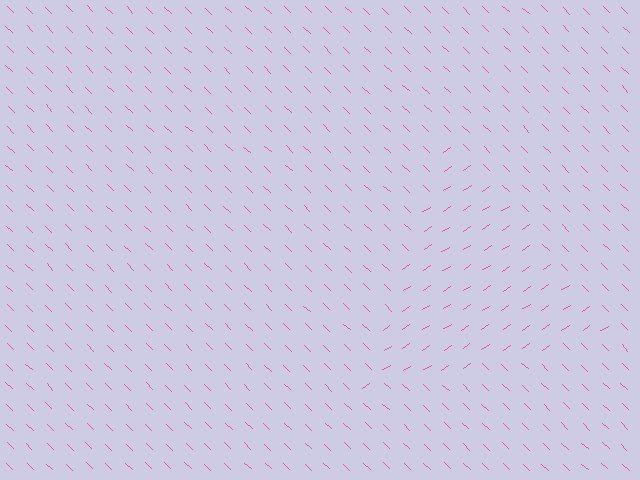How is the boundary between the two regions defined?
The boundary is defined purely by a change in line orientation (approximately 77 degrees difference). All lines are the same color and thickness.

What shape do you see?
I see a triangle.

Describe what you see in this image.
The image is filled with small pink line segments. A triangle region in the image has lines oriented differently from the surrounding lines, creating a visible texture boundary.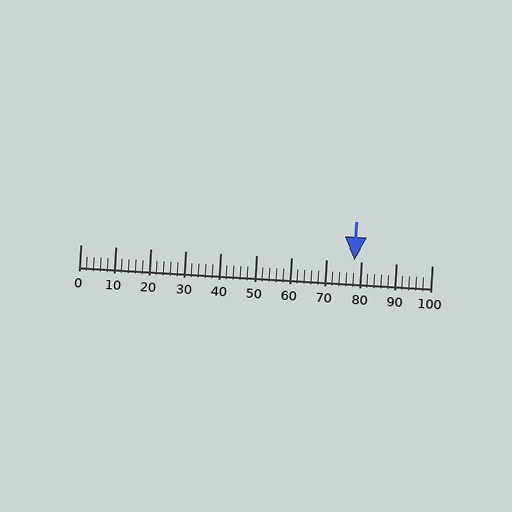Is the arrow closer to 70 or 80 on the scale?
The arrow is closer to 80.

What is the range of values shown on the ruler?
The ruler shows values from 0 to 100.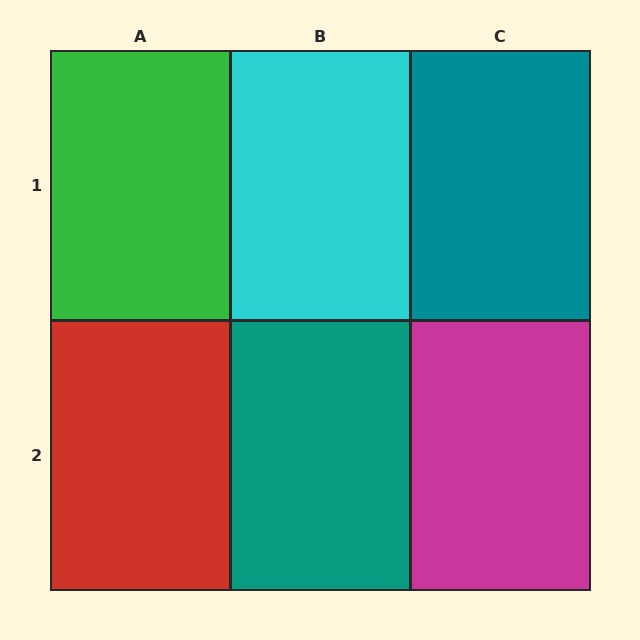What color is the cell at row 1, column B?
Cyan.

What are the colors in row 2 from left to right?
Red, teal, magenta.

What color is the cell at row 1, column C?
Teal.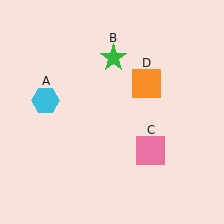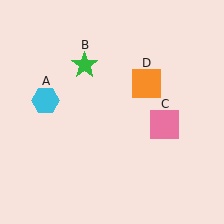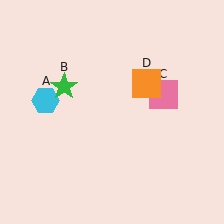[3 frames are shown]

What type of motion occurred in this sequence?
The green star (object B), pink square (object C) rotated counterclockwise around the center of the scene.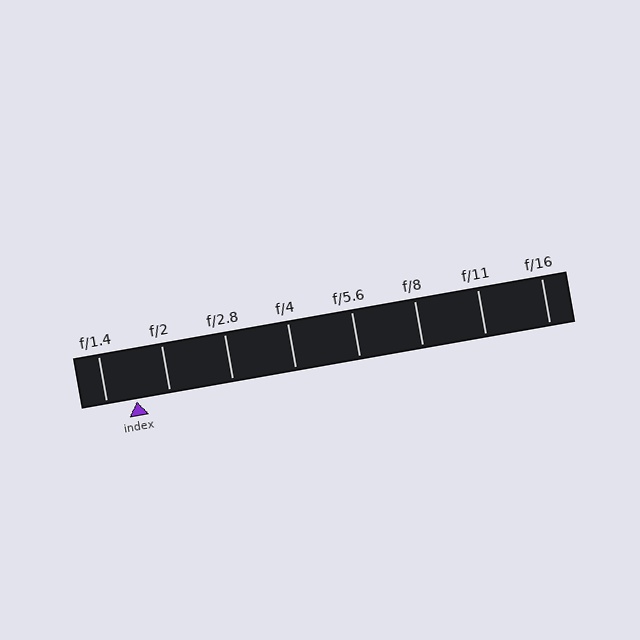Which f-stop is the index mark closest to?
The index mark is closest to f/1.4.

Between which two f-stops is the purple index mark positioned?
The index mark is between f/1.4 and f/2.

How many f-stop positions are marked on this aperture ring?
There are 8 f-stop positions marked.